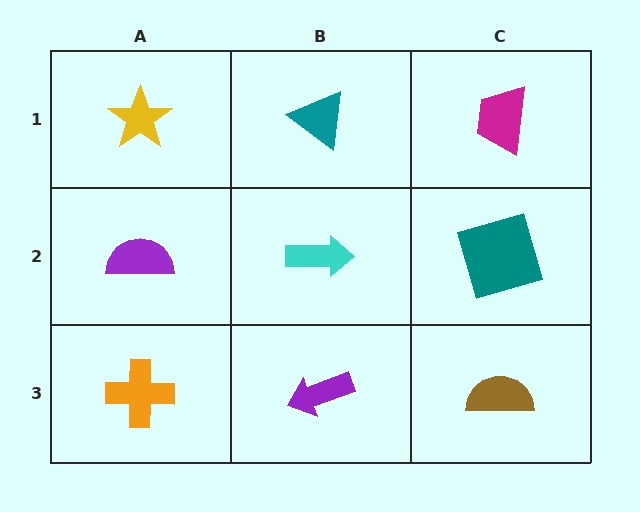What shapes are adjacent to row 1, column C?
A teal square (row 2, column C), a teal triangle (row 1, column B).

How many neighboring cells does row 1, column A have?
2.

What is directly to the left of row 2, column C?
A cyan arrow.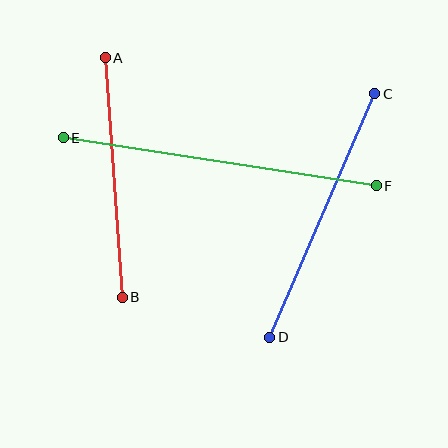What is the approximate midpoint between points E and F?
The midpoint is at approximately (220, 162) pixels.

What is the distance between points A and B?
The distance is approximately 240 pixels.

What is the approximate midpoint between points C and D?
The midpoint is at approximately (322, 216) pixels.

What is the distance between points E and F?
The distance is approximately 317 pixels.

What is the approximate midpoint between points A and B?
The midpoint is at approximately (114, 178) pixels.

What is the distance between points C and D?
The distance is approximately 265 pixels.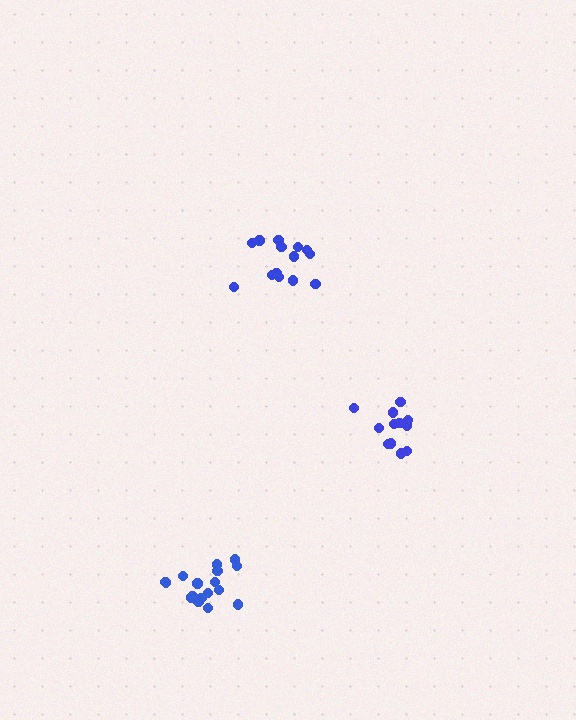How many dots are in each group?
Group 1: 14 dots, Group 2: 12 dots, Group 3: 18 dots (44 total).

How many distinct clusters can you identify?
There are 3 distinct clusters.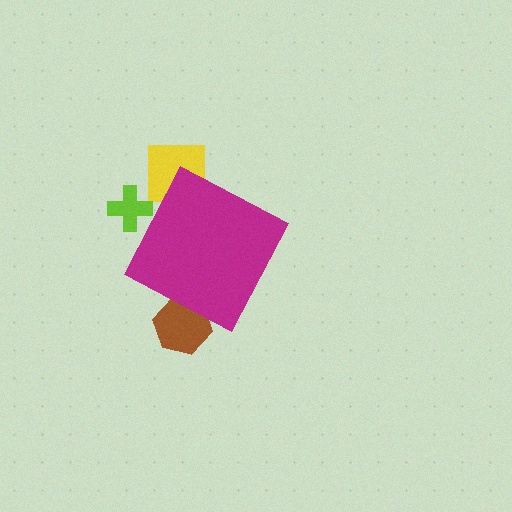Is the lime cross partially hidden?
Yes, the lime cross is partially hidden behind the magenta diamond.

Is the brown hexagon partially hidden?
Yes, the brown hexagon is partially hidden behind the magenta diamond.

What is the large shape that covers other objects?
A magenta diamond.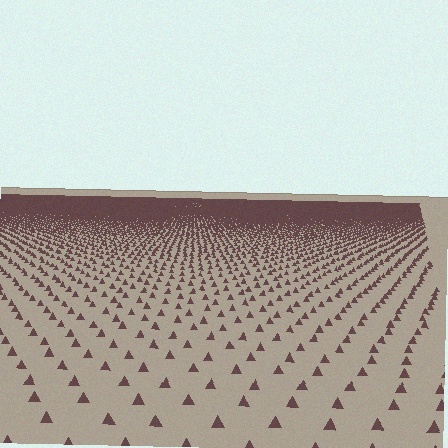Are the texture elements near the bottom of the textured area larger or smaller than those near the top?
Larger. Near the bottom, elements are closer to the viewer and appear at a bigger on-screen size.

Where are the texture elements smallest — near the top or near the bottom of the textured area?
Near the top.